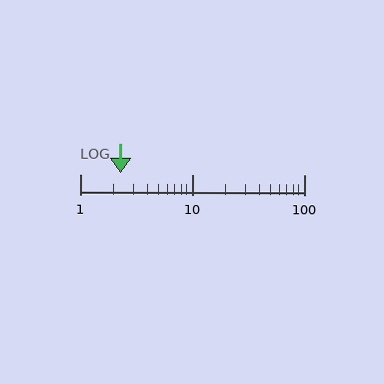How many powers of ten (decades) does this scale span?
The scale spans 2 decades, from 1 to 100.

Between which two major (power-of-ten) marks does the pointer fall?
The pointer is between 1 and 10.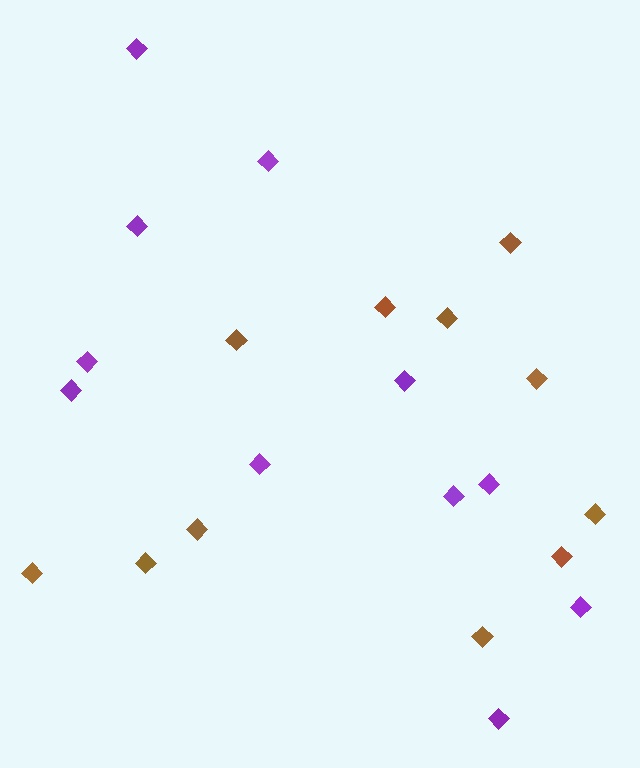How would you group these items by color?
There are 2 groups: one group of brown diamonds (11) and one group of purple diamonds (11).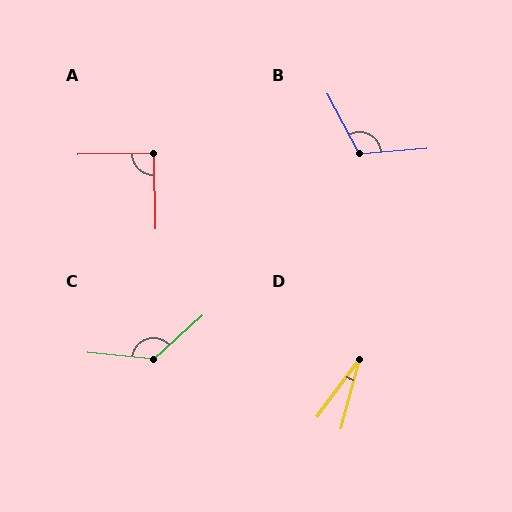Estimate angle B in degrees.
Approximately 113 degrees.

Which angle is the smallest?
D, at approximately 21 degrees.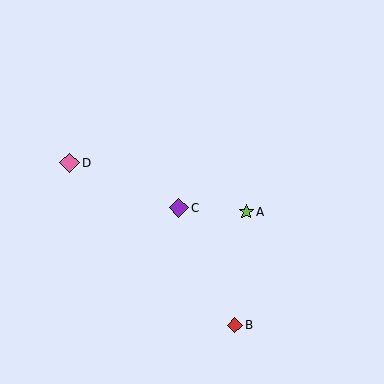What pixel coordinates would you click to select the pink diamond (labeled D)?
Click at (70, 163) to select the pink diamond D.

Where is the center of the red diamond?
The center of the red diamond is at (235, 325).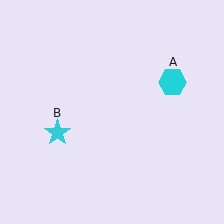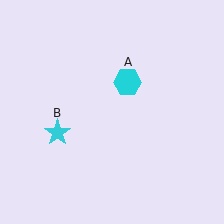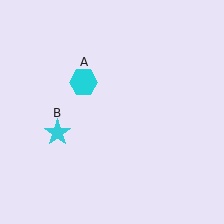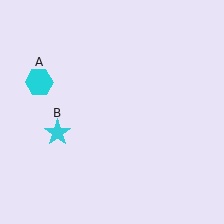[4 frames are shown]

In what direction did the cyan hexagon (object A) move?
The cyan hexagon (object A) moved left.